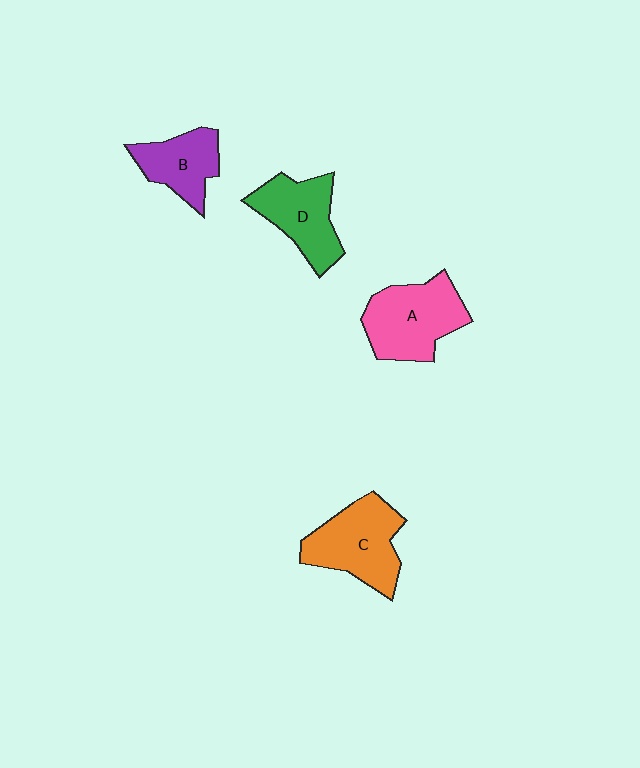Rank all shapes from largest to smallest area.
From largest to smallest: A (pink), C (orange), D (green), B (purple).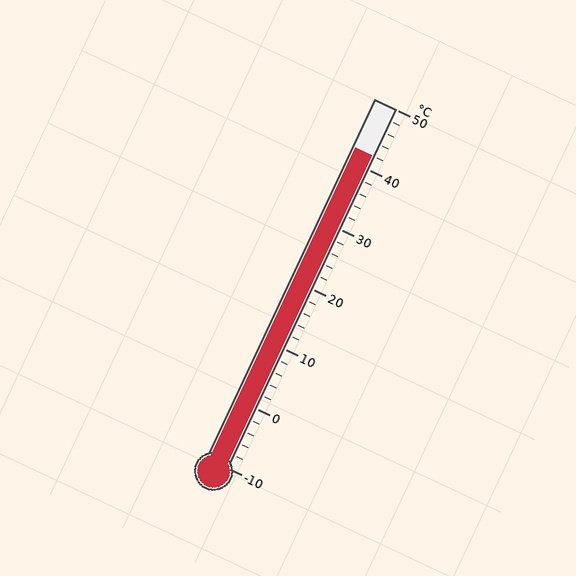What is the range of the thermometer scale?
The thermometer scale ranges from -10°C to 50°C.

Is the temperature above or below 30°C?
The temperature is above 30°C.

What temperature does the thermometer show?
The thermometer shows approximately 42°C.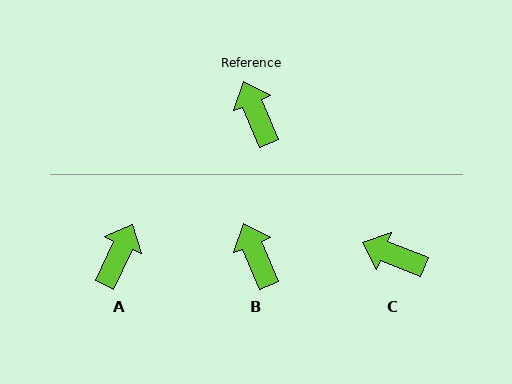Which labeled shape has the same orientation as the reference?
B.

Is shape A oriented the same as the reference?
No, it is off by about 48 degrees.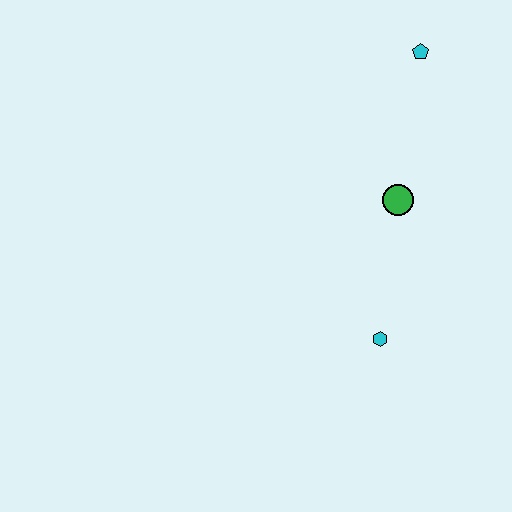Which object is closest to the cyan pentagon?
The green circle is closest to the cyan pentagon.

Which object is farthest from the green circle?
The cyan pentagon is farthest from the green circle.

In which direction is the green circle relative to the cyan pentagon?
The green circle is below the cyan pentagon.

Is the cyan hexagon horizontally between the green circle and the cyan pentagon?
No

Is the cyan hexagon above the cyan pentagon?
No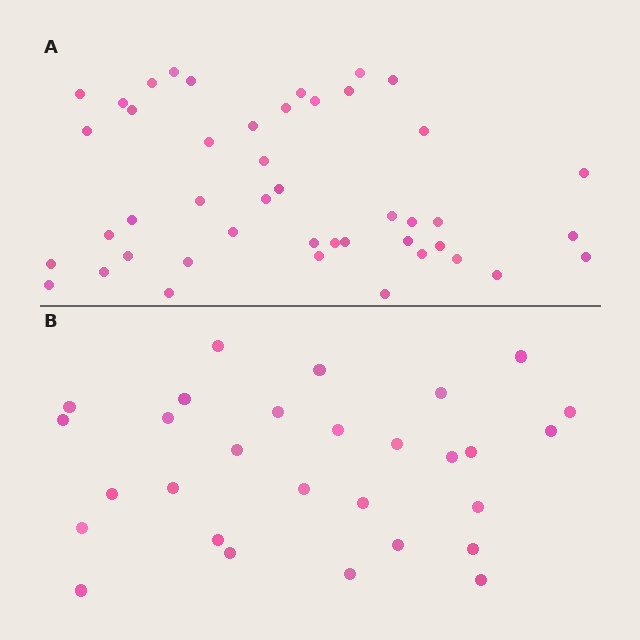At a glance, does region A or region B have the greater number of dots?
Region A (the top region) has more dots.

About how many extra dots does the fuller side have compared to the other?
Region A has approximately 15 more dots than region B.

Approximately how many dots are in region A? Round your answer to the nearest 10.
About 40 dots. (The exact count is 45, which rounds to 40.)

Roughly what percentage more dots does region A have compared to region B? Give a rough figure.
About 55% more.